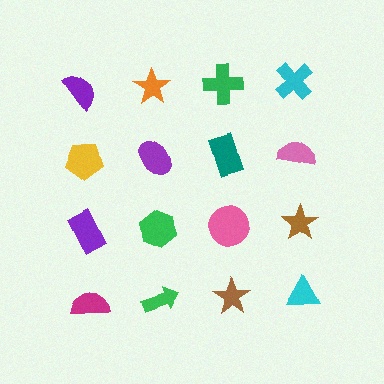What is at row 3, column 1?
A purple rectangle.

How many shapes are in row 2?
4 shapes.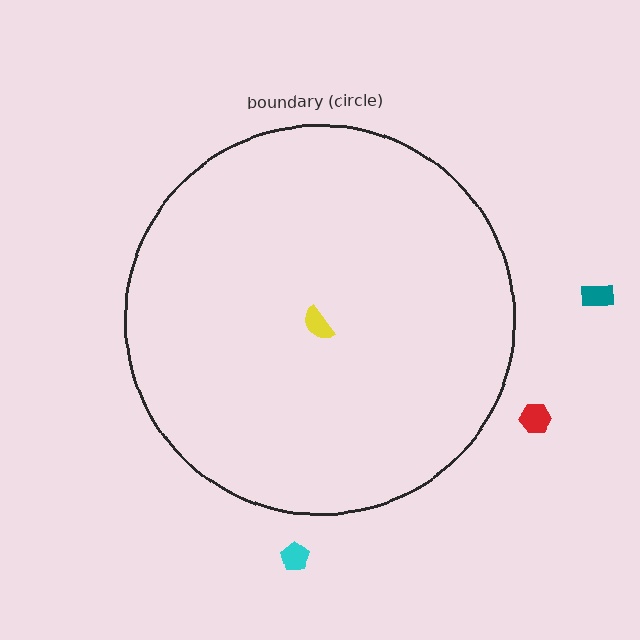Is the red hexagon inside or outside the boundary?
Outside.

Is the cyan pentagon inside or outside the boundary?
Outside.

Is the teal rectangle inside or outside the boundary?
Outside.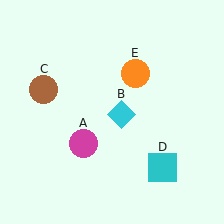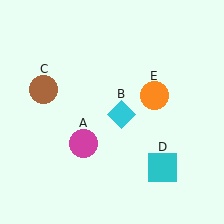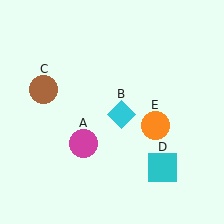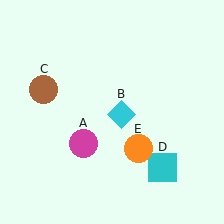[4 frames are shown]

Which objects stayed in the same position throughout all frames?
Magenta circle (object A) and cyan diamond (object B) and brown circle (object C) and cyan square (object D) remained stationary.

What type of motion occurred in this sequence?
The orange circle (object E) rotated clockwise around the center of the scene.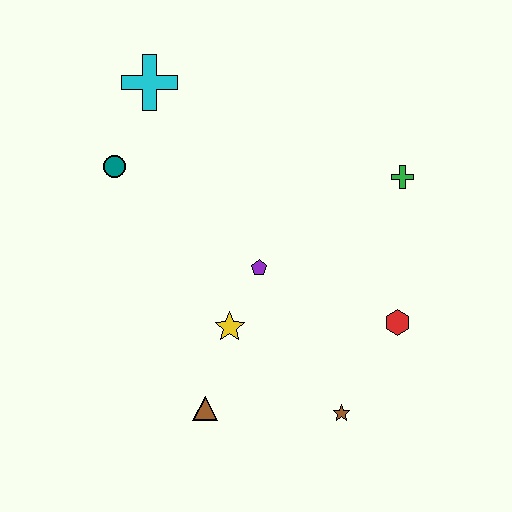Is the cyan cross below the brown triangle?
No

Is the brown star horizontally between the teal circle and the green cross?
Yes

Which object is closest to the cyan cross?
The teal circle is closest to the cyan cross.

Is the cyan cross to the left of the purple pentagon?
Yes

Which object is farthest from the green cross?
The brown triangle is farthest from the green cross.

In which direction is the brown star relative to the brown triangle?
The brown star is to the right of the brown triangle.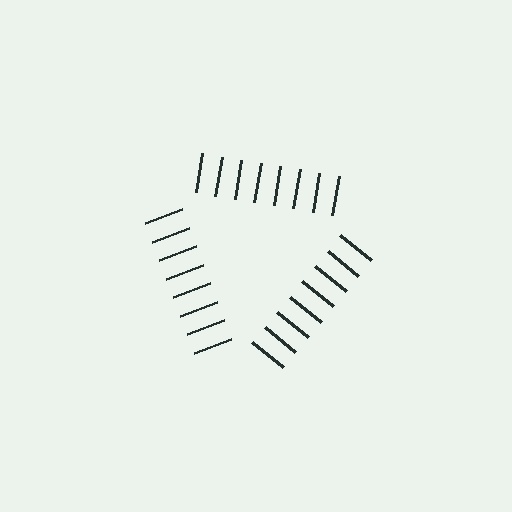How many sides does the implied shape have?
3 sides — the line-ends trace a triangle.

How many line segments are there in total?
24 — 8 along each of the 3 edges.